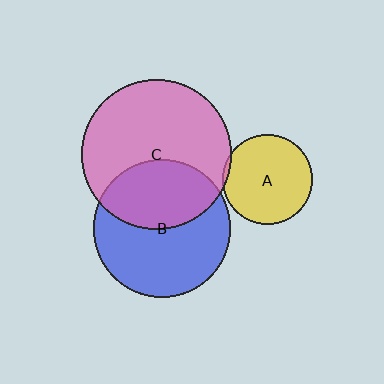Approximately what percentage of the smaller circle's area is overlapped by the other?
Approximately 5%.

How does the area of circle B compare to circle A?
Approximately 2.3 times.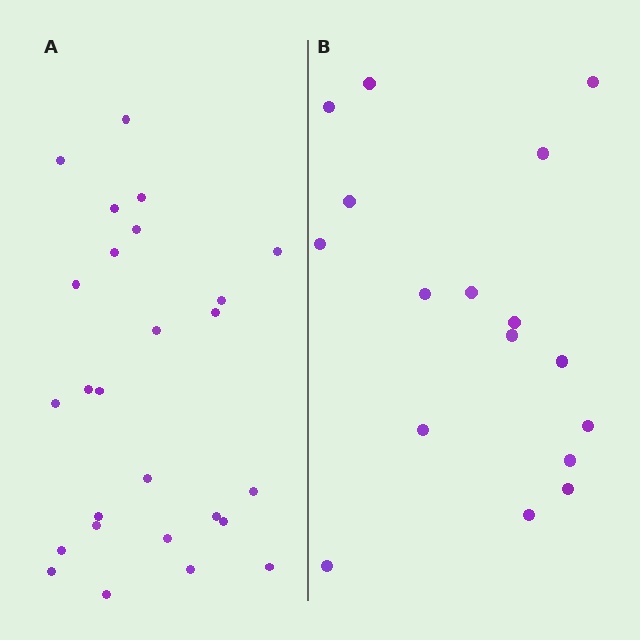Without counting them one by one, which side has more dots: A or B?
Region A (the left region) has more dots.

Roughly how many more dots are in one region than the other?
Region A has roughly 8 or so more dots than region B.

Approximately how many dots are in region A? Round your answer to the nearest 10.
About 30 dots. (The exact count is 26, which rounds to 30.)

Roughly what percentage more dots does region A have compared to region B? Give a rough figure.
About 55% more.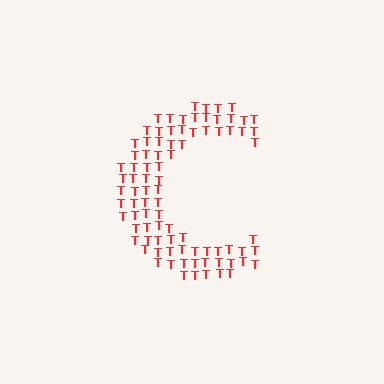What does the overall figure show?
The overall figure shows the letter C.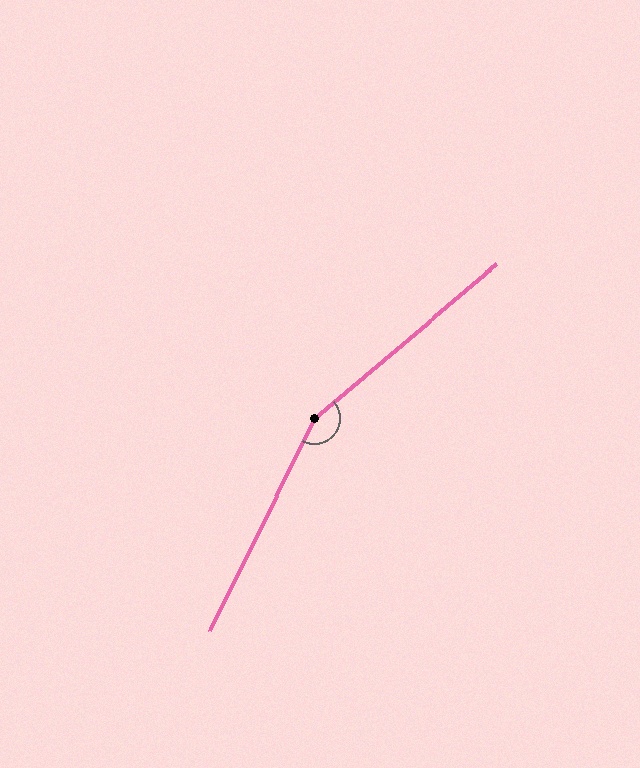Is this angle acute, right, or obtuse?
It is obtuse.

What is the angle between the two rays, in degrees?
Approximately 156 degrees.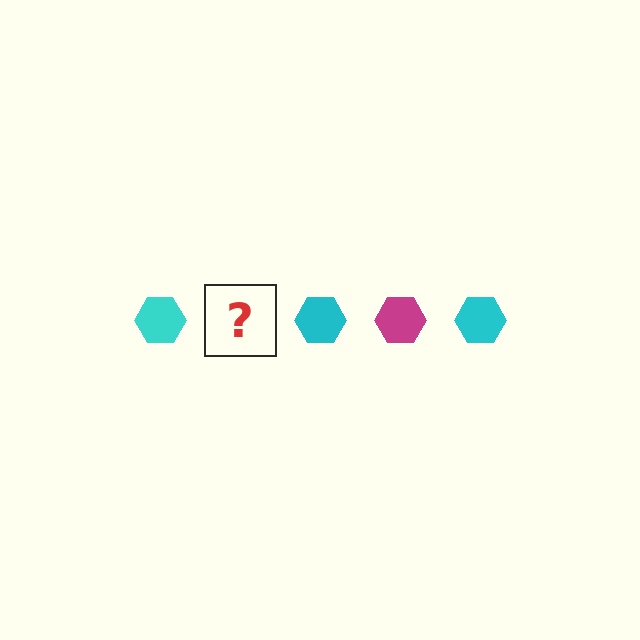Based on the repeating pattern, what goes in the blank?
The blank should be a magenta hexagon.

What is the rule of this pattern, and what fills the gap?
The rule is that the pattern cycles through cyan, magenta hexagons. The gap should be filled with a magenta hexagon.